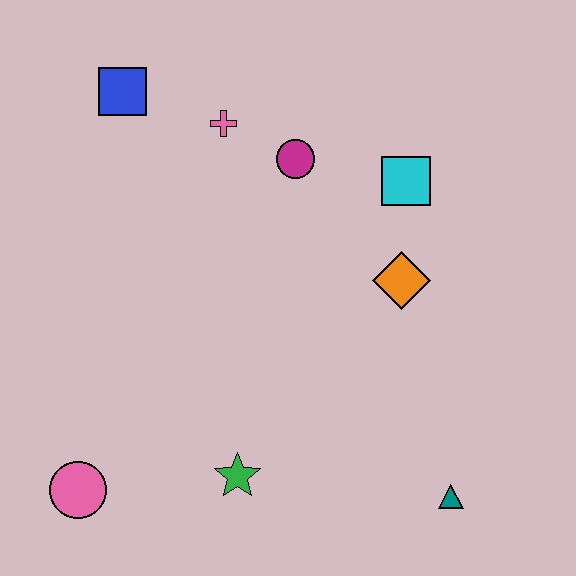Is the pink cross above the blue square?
No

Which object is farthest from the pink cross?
The teal triangle is farthest from the pink cross.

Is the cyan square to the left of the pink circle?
No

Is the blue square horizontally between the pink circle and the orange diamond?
Yes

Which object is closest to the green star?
The pink circle is closest to the green star.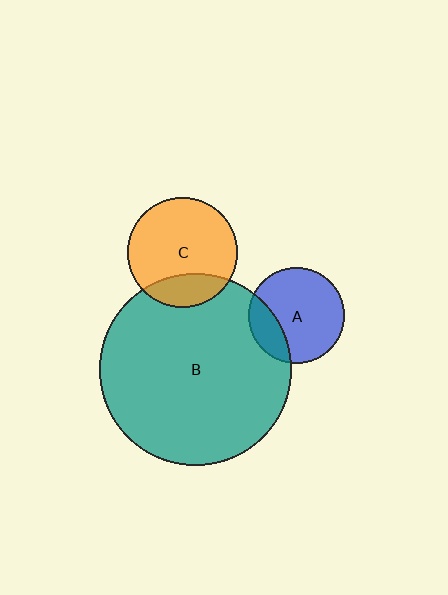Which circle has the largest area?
Circle B (teal).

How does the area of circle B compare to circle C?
Approximately 3.0 times.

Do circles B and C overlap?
Yes.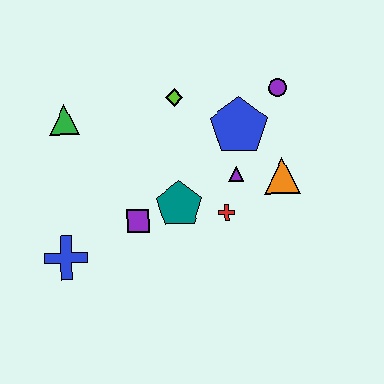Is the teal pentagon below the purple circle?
Yes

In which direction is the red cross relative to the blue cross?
The red cross is to the right of the blue cross.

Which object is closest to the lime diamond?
The blue pentagon is closest to the lime diamond.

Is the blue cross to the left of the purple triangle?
Yes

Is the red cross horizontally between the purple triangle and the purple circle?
No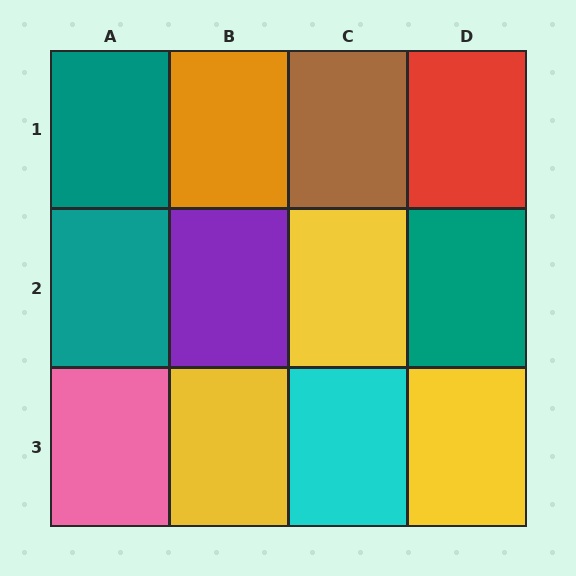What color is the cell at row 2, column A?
Teal.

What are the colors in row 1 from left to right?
Teal, orange, brown, red.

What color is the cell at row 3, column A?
Pink.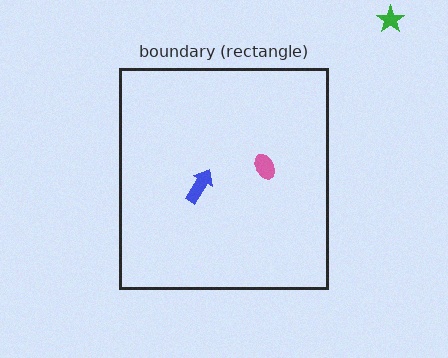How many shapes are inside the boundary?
2 inside, 1 outside.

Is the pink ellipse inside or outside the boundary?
Inside.